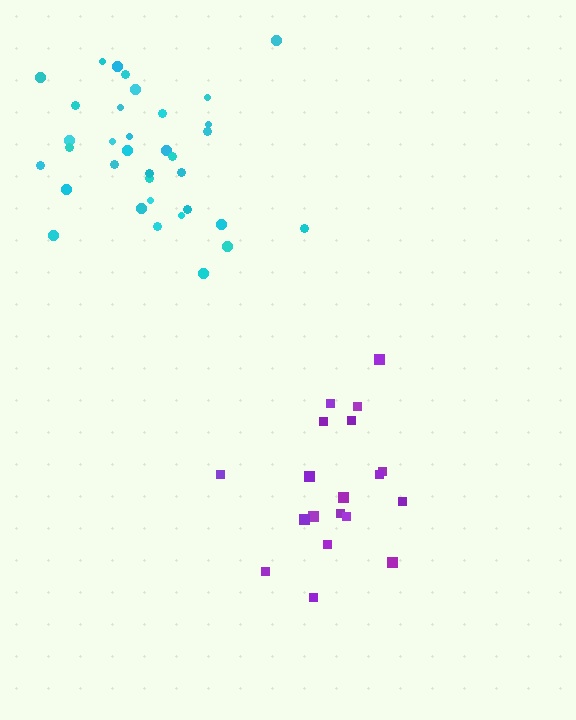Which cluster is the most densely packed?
Cyan.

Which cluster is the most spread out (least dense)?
Purple.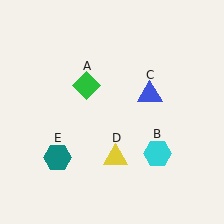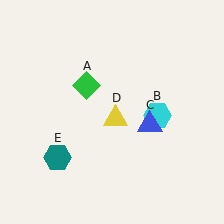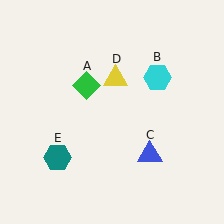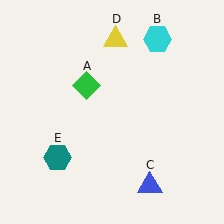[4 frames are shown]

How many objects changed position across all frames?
3 objects changed position: cyan hexagon (object B), blue triangle (object C), yellow triangle (object D).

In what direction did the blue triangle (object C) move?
The blue triangle (object C) moved down.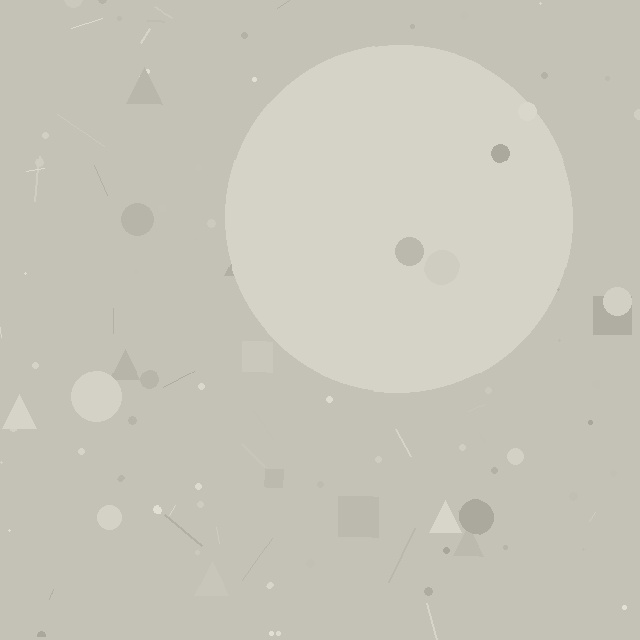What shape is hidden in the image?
A circle is hidden in the image.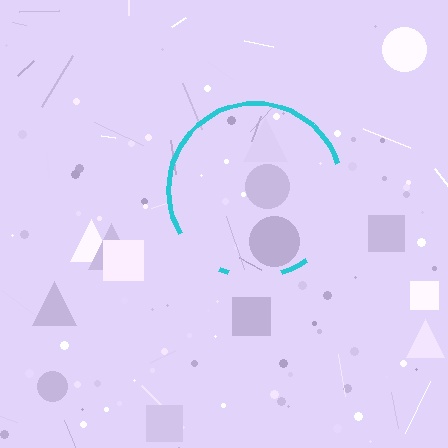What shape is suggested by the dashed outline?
The dashed outline suggests a circle.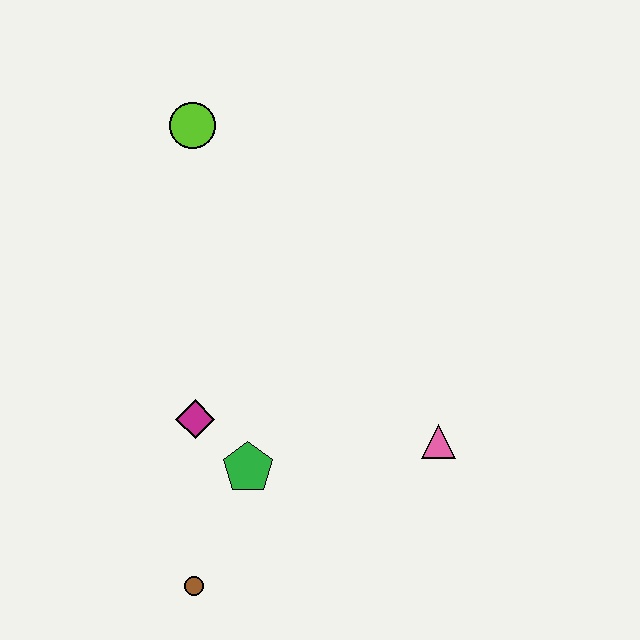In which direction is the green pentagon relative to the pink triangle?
The green pentagon is to the left of the pink triangle.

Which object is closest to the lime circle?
The magenta diamond is closest to the lime circle.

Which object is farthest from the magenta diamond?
The lime circle is farthest from the magenta diamond.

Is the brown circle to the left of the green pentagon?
Yes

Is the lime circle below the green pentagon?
No